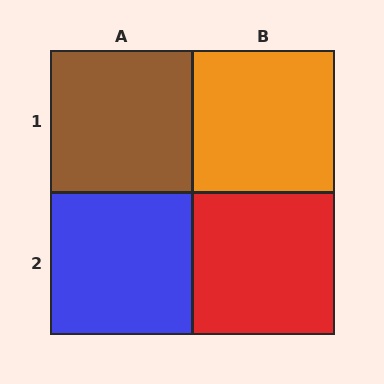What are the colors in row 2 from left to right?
Blue, red.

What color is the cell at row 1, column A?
Brown.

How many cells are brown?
1 cell is brown.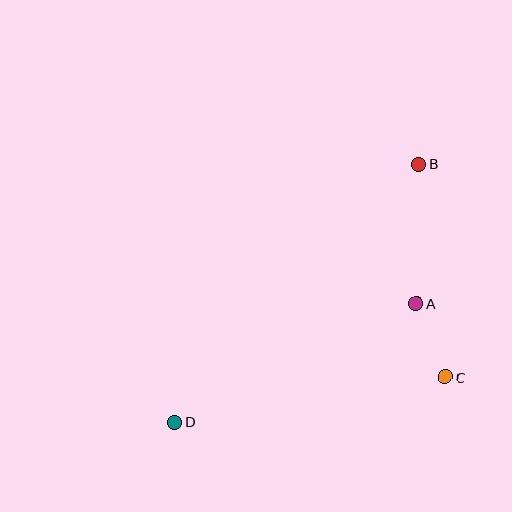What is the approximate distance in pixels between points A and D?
The distance between A and D is approximately 269 pixels.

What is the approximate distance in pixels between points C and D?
The distance between C and D is approximately 275 pixels.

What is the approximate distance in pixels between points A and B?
The distance between A and B is approximately 140 pixels.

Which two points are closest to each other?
Points A and C are closest to each other.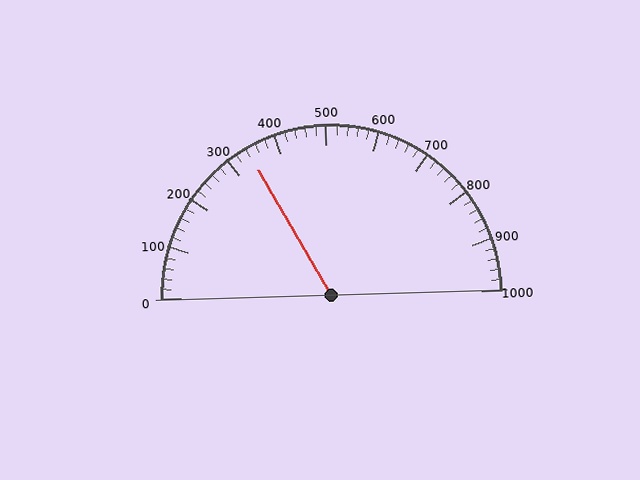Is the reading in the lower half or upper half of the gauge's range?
The reading is in the lower half of the range (0 to 1000).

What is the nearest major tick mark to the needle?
The nearest major tick mark is 300.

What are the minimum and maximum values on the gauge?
The gauge ranges from 0 to 1000.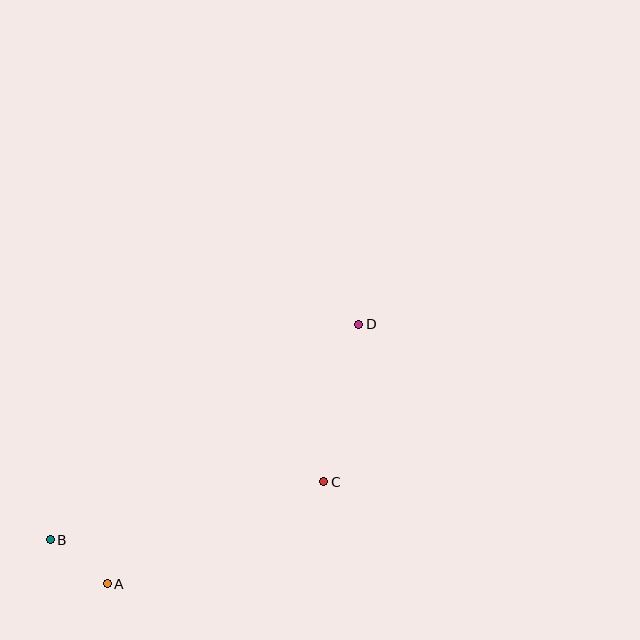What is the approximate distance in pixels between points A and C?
The distance between A and C is approximately 239 pixels.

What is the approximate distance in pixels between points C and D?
The distance between C and D is approximately 162 pixels.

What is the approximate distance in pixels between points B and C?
The distance between B and C is approximately 279 pixels.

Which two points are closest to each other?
Points A and B are closest to each other.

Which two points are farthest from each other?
Points B and D are farthest from each other.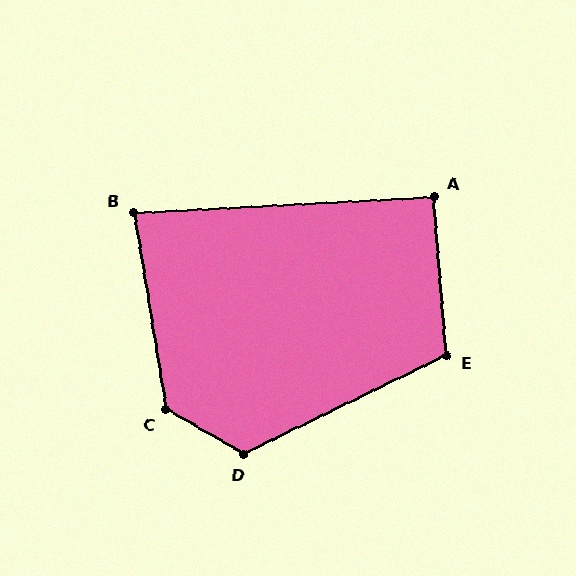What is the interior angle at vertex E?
Approximately 112 degrees (obtuse).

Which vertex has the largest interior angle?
C, at approximately 129 degrees.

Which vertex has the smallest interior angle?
B, at approximately 84 degrees.